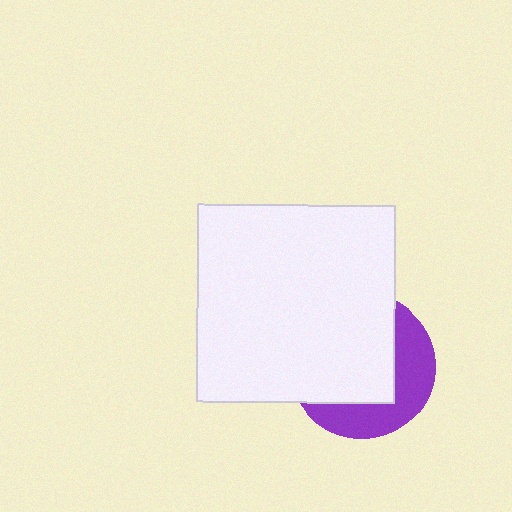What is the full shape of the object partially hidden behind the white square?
The partially hidden object is a purple circle.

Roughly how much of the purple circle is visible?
A small part of it is visible (roughly 38%).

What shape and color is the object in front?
The object in front is a white square.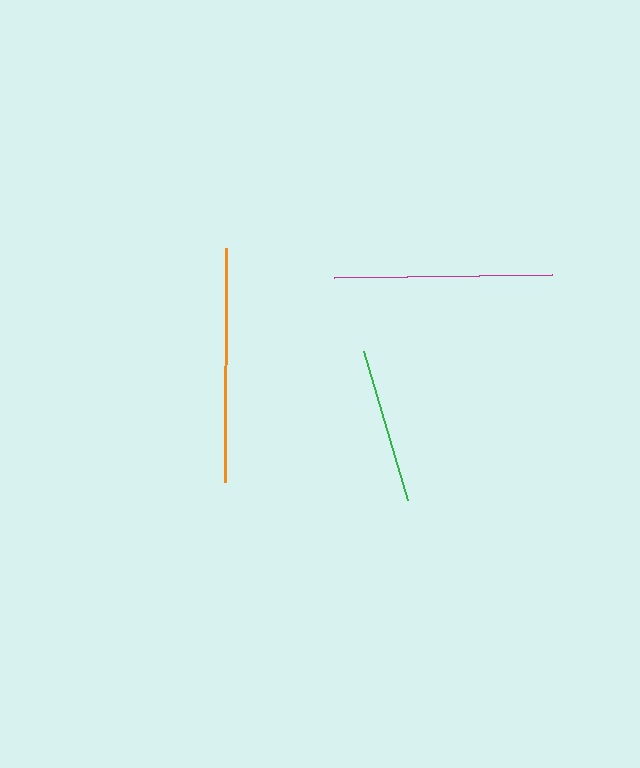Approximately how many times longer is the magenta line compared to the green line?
The magenta line is approximately 1.4 times the length of the green line.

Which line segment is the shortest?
The green line is the shortest at approximately 155 pixels.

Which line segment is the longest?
The orange line is the longest at approximately 234 pixels.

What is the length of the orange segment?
The orange segment is approximately 234 pixels long.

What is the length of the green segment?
The green segment is approximately 155 pixels long.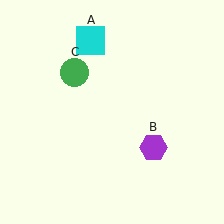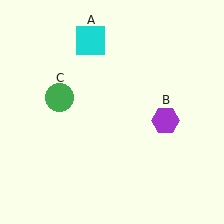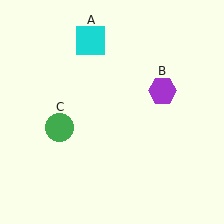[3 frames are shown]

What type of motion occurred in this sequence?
The purple hexagon (object B), green circle (object C) rotated counterclockwise around the center of the scene.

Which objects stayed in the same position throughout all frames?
Cyan square (object A) remained stationary.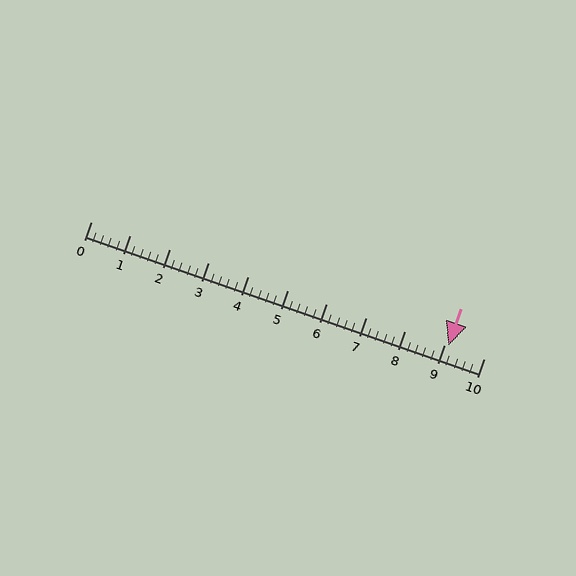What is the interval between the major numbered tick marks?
The major tick marks are spaced 1 units apart.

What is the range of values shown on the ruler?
The ruler shows values from 0 to 10.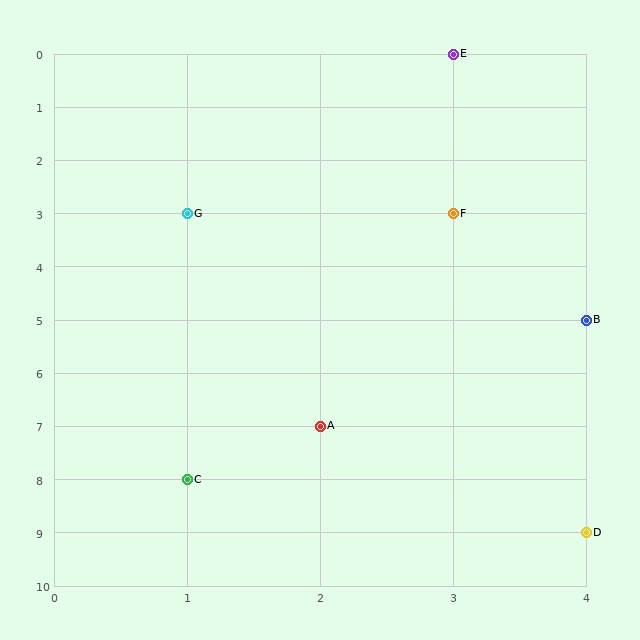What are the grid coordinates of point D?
Point D is at grid coordinates (4, 9).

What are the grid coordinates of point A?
Point A is at grid coordinates (2, 7).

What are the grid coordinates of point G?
Point G is at grid coordinates (1, 3).